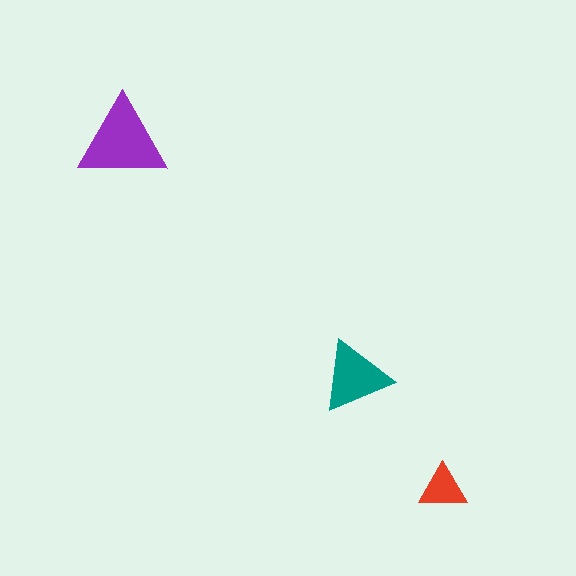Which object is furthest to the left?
The purple triangle is leftmost.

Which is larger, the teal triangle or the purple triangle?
The purple one.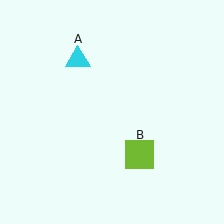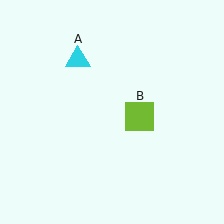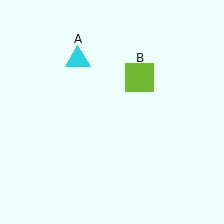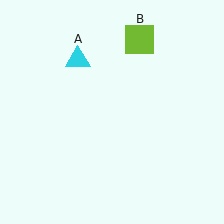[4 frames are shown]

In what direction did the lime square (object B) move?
The lime square (object B) moved up.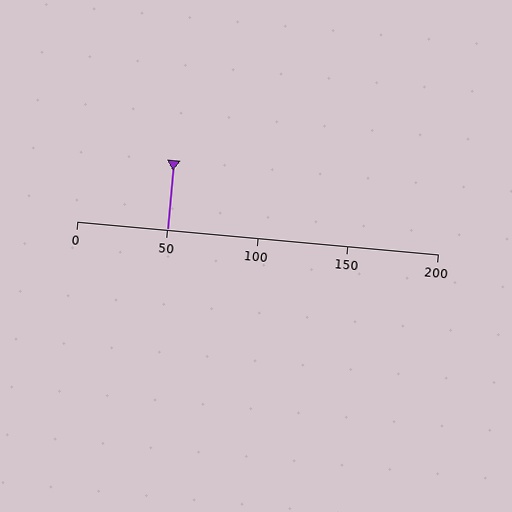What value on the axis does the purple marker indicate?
The marker indicates approximately 50.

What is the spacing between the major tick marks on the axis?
The major ticks are spaced 50 apart.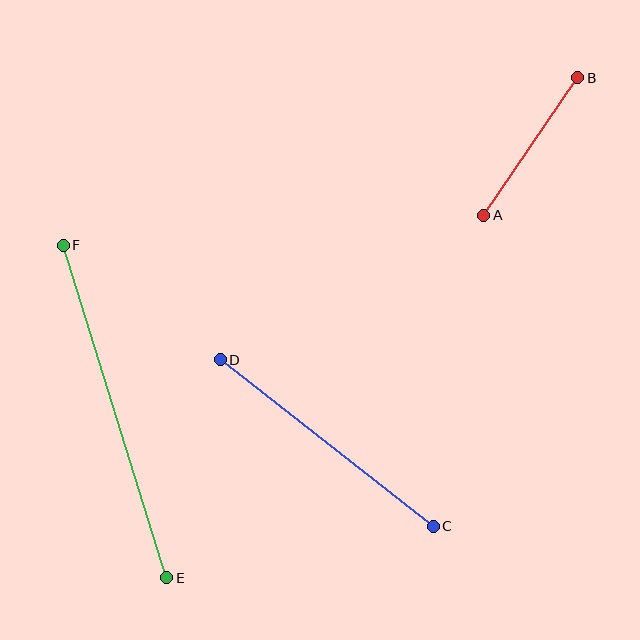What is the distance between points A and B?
The distance is approximately 167 pixels.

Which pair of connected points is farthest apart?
Points E and F are farthest apart.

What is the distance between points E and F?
The distance is approximately 348 pixels.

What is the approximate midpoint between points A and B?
The midpoint is at approximately (531, 146) pixels.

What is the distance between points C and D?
The distance is approximately 271 pixels.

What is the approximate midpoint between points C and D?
The midpoint is at approximately (327, 443) pixels.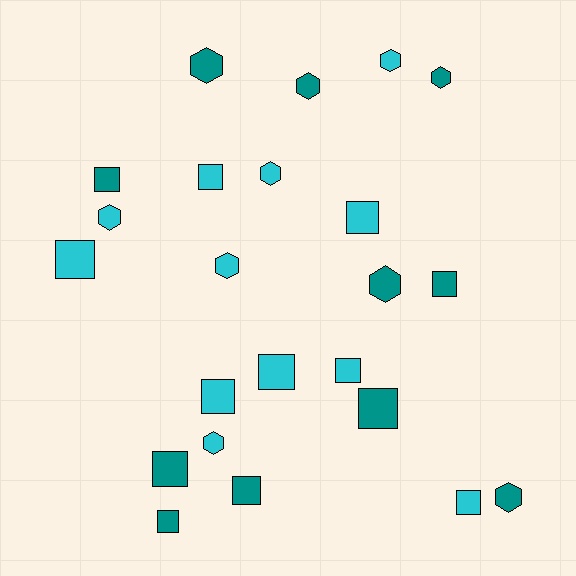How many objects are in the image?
There are 23 objects.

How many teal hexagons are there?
There are 5 teal hexagons.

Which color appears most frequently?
Cyan, with 12 objects.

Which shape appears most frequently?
Square, with 13 objects.